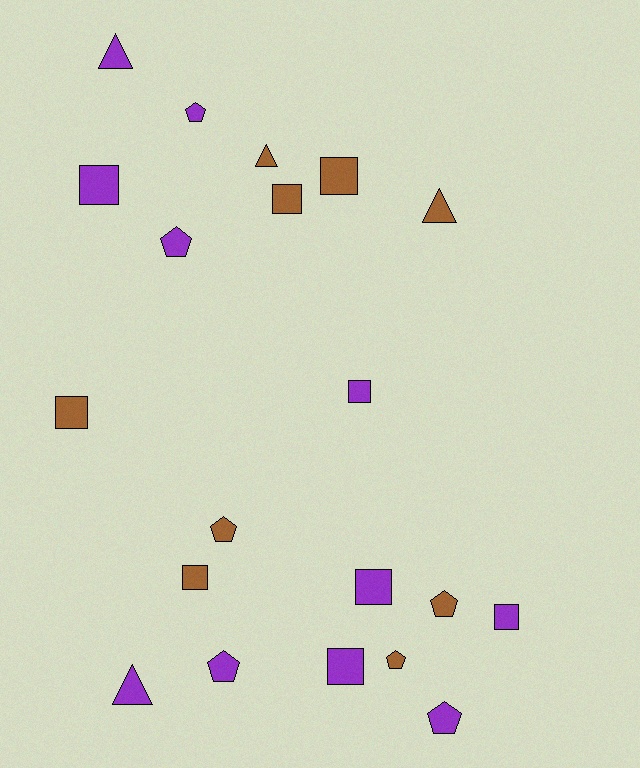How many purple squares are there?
There are 5 purple squares.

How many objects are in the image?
There are 20 objects.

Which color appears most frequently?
Purple, with 11 objects.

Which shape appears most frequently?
Square, with 9 objects.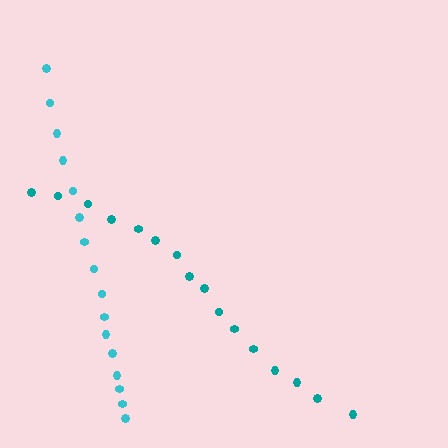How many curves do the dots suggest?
There are 2 distinct paths.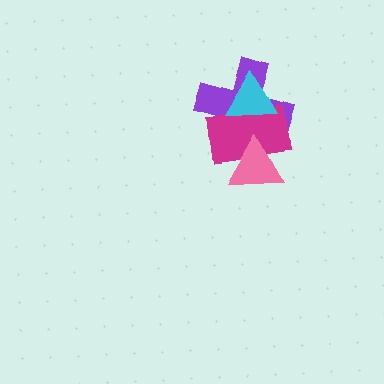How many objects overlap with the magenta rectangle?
3 objects overlap with the magenta rectangle.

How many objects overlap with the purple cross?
3 objects overlap with the purple cross.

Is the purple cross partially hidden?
Yes, it is partially covered by another shape.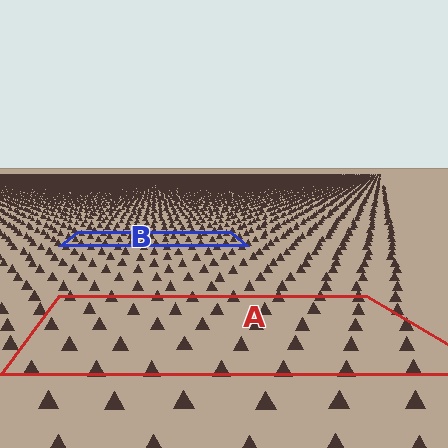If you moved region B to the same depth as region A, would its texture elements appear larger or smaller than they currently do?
They would appear larger. At a closer depth, the same texture elements are projected at a bigger on-screen size.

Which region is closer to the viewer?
Region A is closer. The texture elements there are larger and more spread out.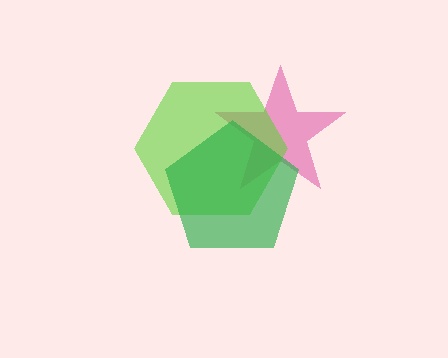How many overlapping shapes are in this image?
There are 3 overlapping shapes in the image.